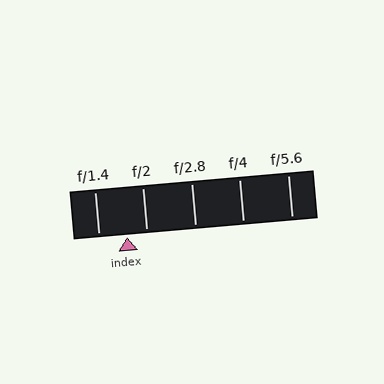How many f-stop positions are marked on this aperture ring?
There are 5 f-stop positions marked.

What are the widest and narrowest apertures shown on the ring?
The widest aperture shown is f/1.4 and the narrowest is f/5.6.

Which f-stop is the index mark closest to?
The index mark is closest to f/2.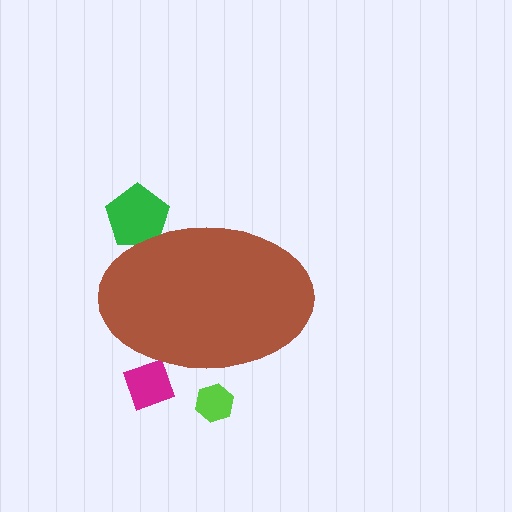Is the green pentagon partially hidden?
Yes, the green pentagon is partially hidden behind the brown ellipse.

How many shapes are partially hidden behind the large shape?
3 shapes are partially hidden.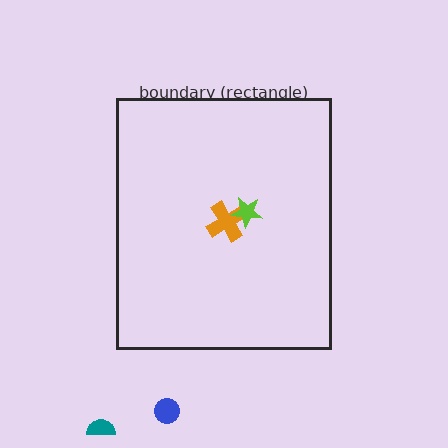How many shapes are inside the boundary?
2 inside, 2 outside.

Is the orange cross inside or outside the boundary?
Inside.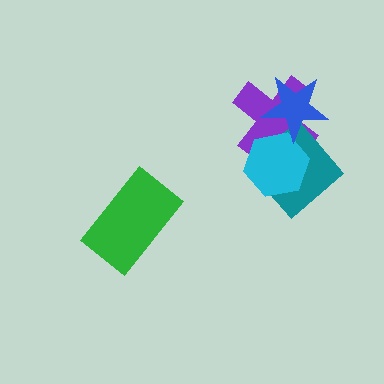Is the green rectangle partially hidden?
No, no other shape covers it.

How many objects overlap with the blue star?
3 objects overlap with the blue star.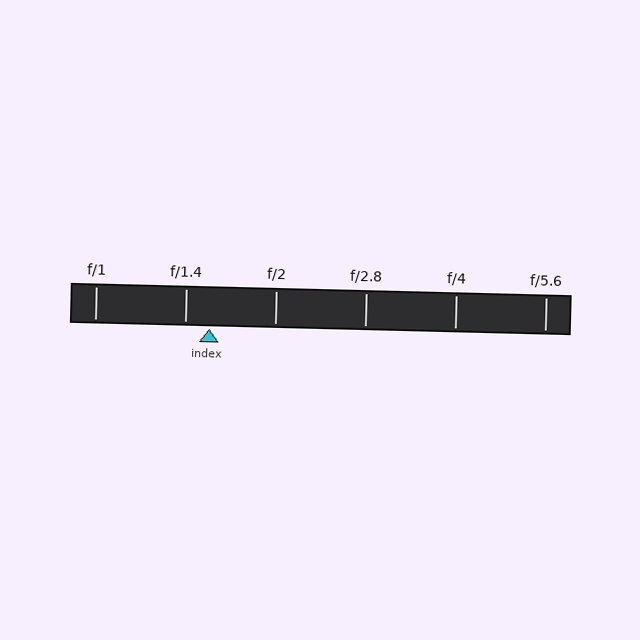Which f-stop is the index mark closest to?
The index mark is closest to f/1.4.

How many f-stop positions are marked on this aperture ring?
There are 6 f-stop positions marked.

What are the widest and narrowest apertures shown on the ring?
The widest aperture shown is f/1 and the narrowest is f/5.6.